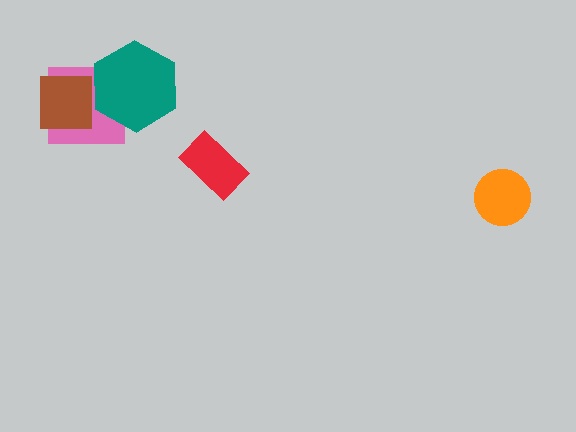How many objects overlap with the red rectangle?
0 objects overlap with the red rectangle.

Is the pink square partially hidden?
Yes, it is partially covered by another shape.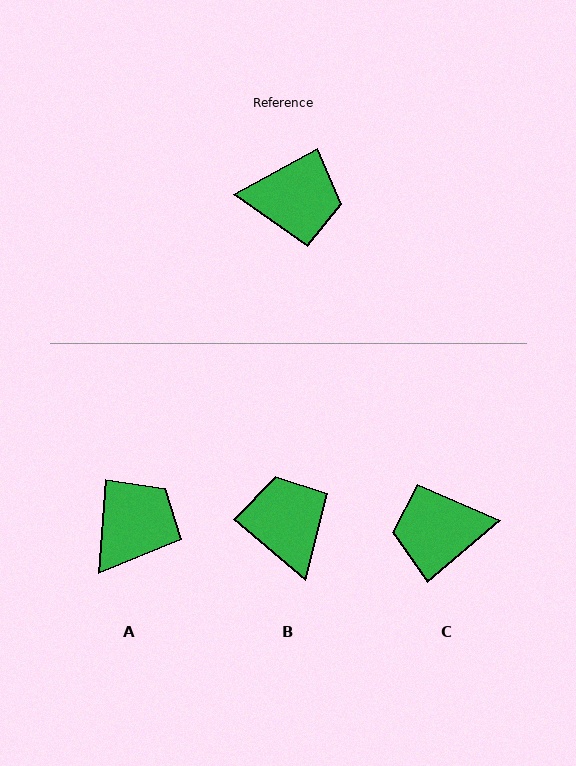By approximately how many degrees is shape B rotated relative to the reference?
Approximately 111 degrees counter-clockwise.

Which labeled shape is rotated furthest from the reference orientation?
C, about 168 degrees away.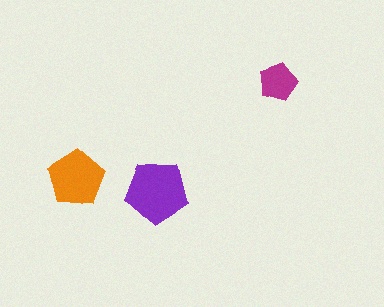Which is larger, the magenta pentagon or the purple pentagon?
The purple one.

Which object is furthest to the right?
The magenta pentagon is rightmost.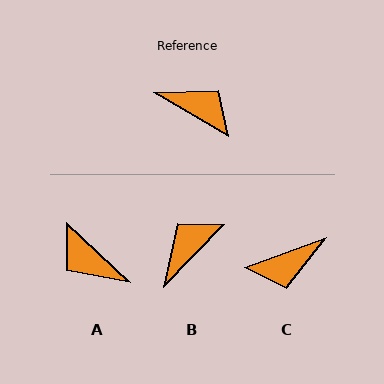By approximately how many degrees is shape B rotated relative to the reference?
Approximately 76 degrees counter-clockwise.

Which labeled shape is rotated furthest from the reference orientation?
A, about 167 degrees away.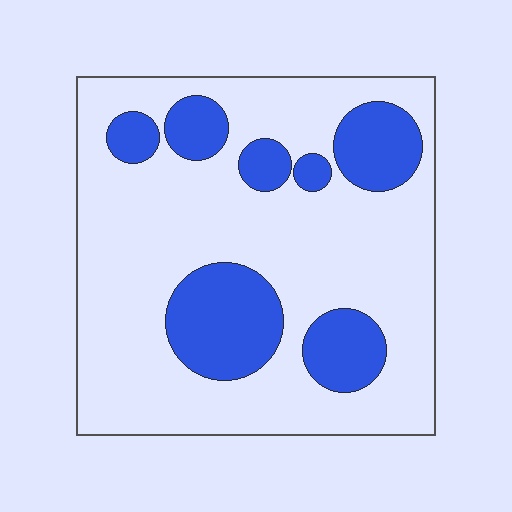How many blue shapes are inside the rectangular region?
7.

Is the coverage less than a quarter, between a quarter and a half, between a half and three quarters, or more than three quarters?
Less than a quarter.